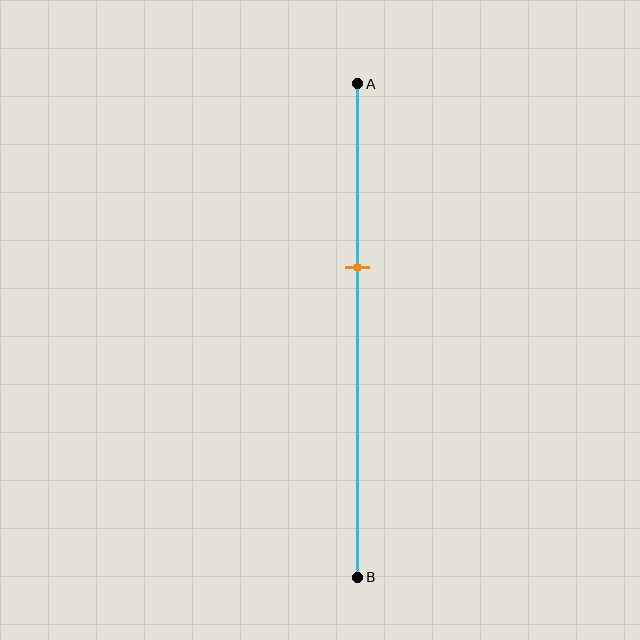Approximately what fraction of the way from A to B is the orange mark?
The orange mark is approximately 35% of the way from A to B.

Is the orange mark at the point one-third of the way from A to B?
No, the mark is at about 35% from A, not at the 33% one-third point.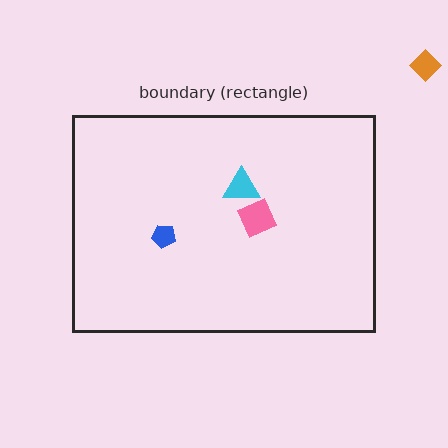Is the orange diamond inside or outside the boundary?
Outside.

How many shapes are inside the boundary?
3 inside, 1 outside.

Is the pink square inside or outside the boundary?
Inside.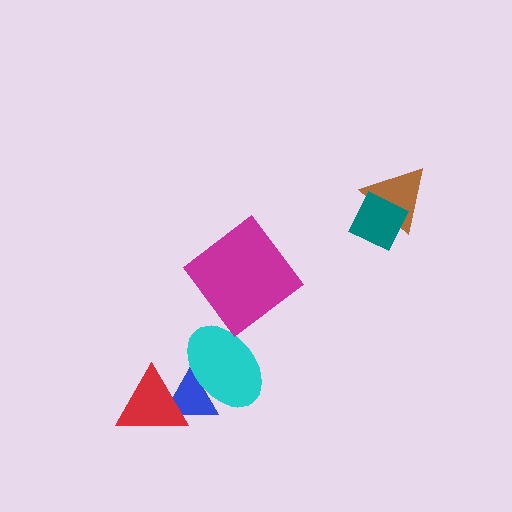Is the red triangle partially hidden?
No, no other shape covers it.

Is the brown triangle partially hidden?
Yes, it is partially covered by another shape.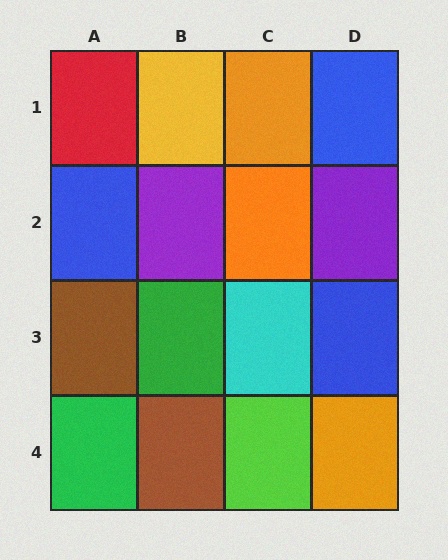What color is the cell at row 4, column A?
Green.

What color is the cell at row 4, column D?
Orange.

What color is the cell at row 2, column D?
Purple.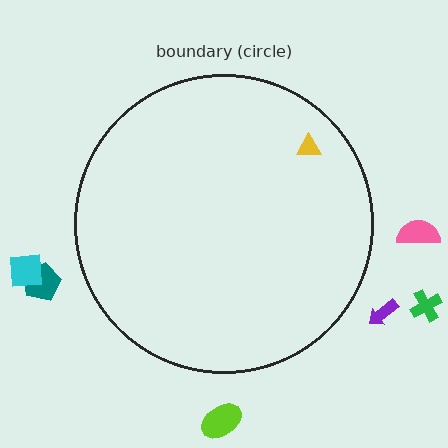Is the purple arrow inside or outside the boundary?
Outside.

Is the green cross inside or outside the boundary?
Outside.